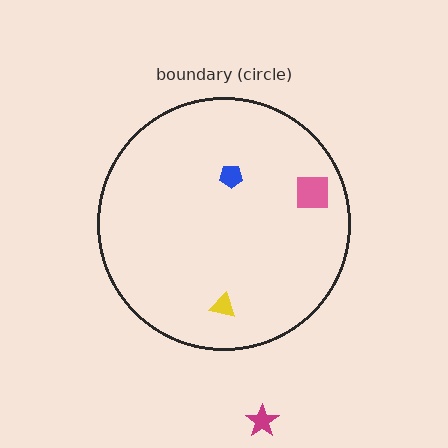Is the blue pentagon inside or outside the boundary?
Inside.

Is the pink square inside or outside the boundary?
Inside.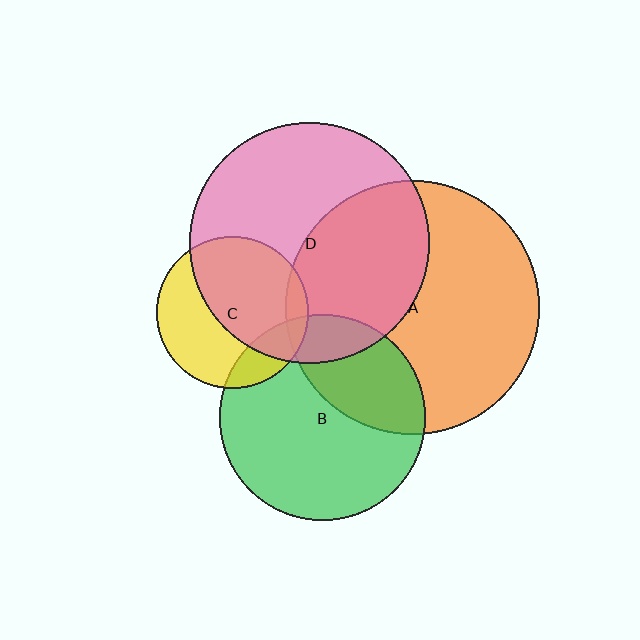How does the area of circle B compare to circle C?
Approximately 1.8 times.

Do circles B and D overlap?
Yes.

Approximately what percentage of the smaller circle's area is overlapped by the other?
Approximately 15%.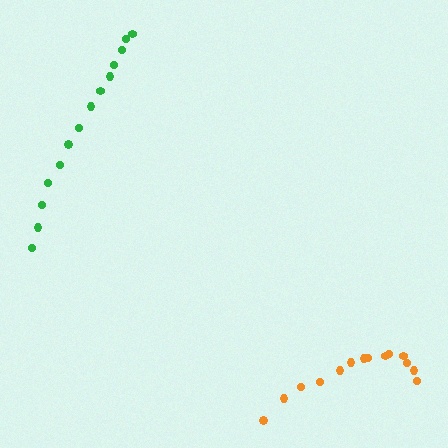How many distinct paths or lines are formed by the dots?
There are 2 distinct paths.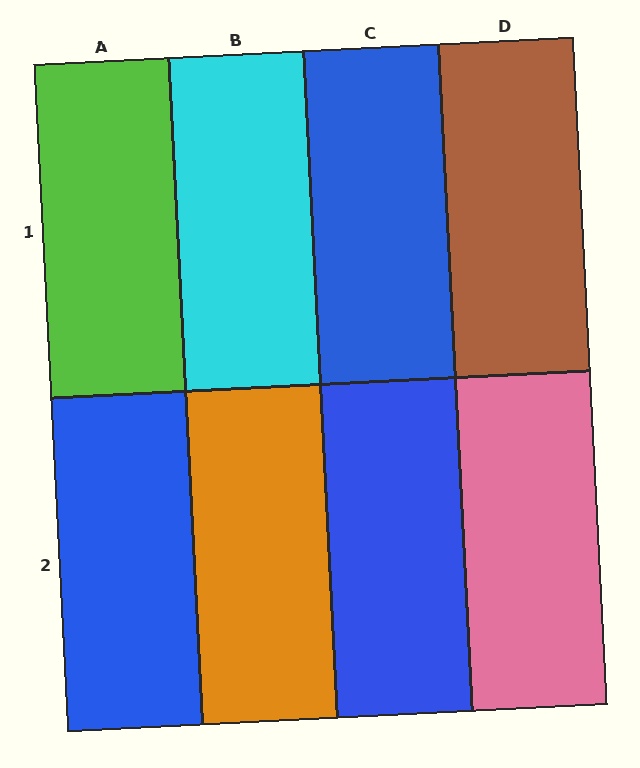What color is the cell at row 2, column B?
Orange.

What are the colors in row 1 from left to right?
Lime, cyan, blue, brown.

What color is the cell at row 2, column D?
Pink.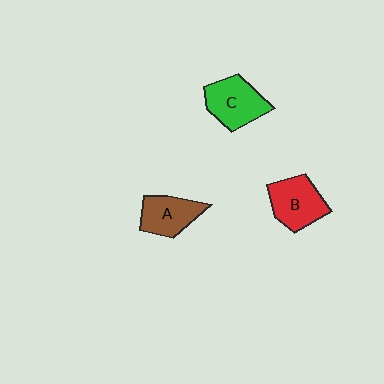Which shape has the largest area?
Shape C (green).